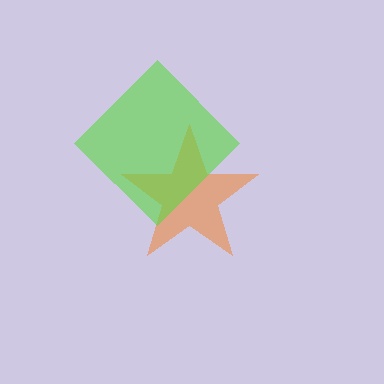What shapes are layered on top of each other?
The layered shapes are: an orange star, a lime diamond.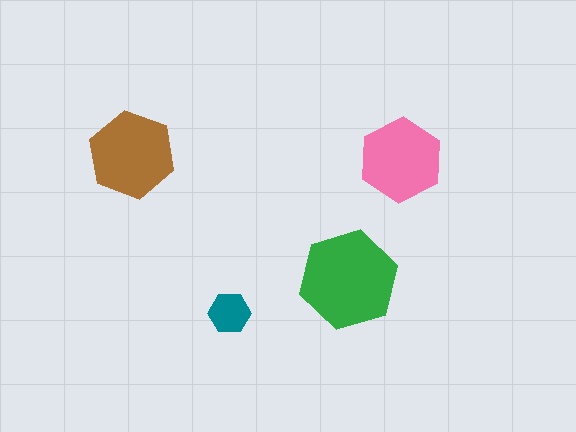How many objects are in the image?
There are 4 objects in the image.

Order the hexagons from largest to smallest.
the green one, the brown one, the pink one, the teal one.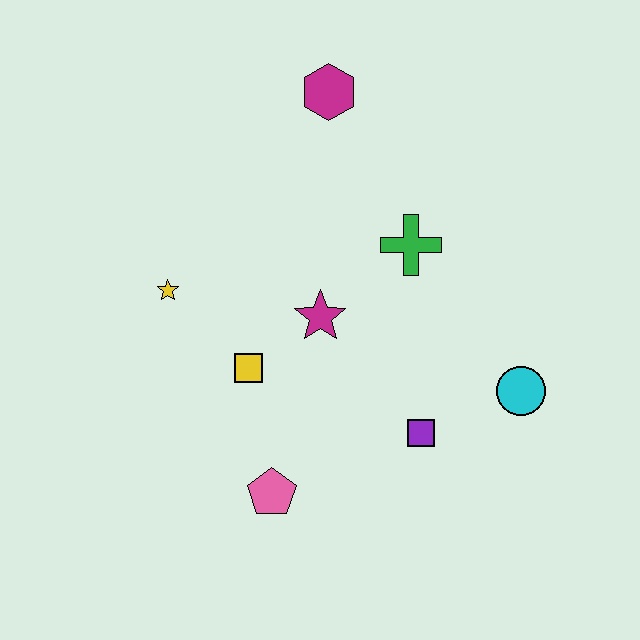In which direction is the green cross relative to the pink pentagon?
The green cross is above the pink pentagon.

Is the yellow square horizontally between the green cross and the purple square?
No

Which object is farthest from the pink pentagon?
The magenta hexagon is farthest from the pink pentagon.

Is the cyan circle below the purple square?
No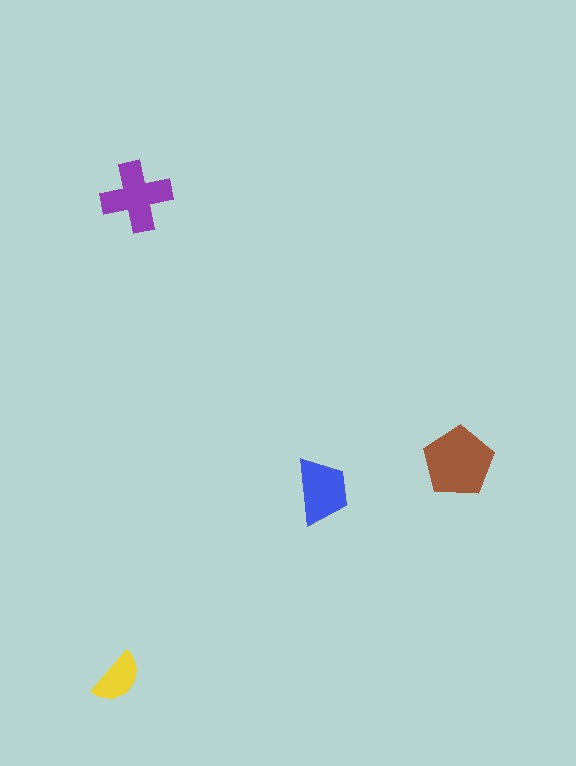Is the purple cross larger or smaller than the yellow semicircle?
Larger.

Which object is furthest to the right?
The brown pentagon is rightmost.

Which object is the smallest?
The yellow semicircle.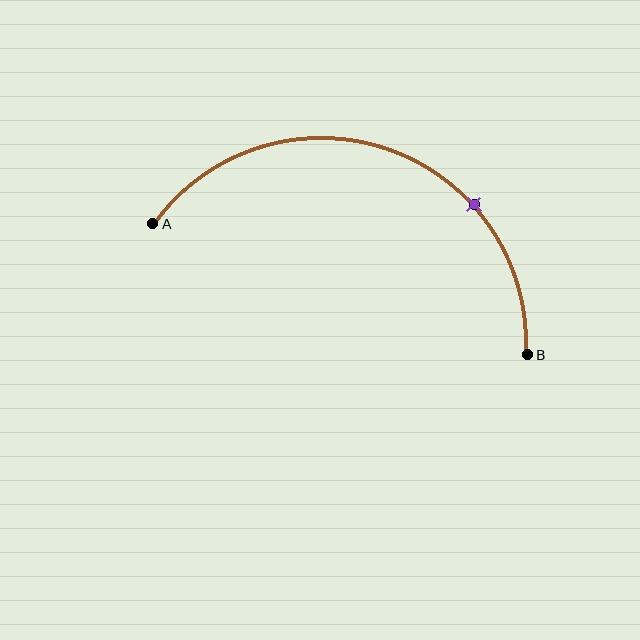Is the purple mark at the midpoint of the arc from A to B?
No. The purple mark lies on the arc but is closer to endpoint B. The arc midpoint would be at the point on the curve equidistant along the arc from both A and B.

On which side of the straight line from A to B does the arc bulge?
The arc bulges above the straight line connecting A and B.